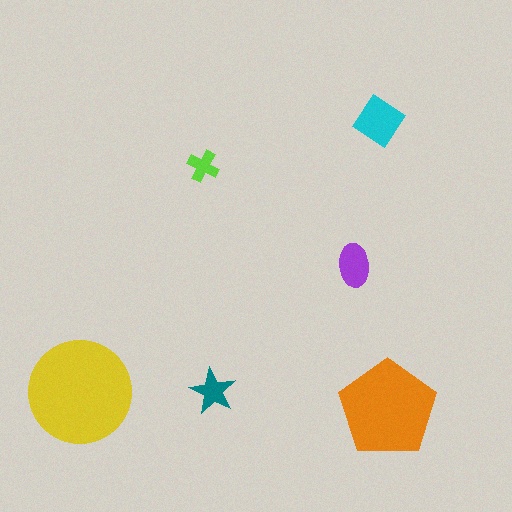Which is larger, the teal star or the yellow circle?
The yellow circle.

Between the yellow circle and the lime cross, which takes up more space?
The yellow circle.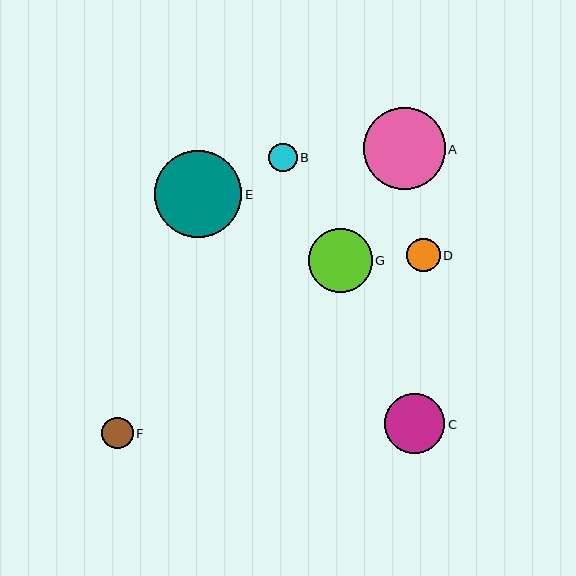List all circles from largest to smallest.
From largest to smallest: E, A, G, C, D, F, B.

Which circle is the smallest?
Circle B is the smallest with a size of approximately 28 pixels.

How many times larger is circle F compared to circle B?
Circle F is approximately 1.1 times the size of circle B.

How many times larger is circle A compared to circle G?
Circle A is approximately 1.3 times the size of circle G.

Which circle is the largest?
Circle E is the largest with a size of approximately 87 pixels.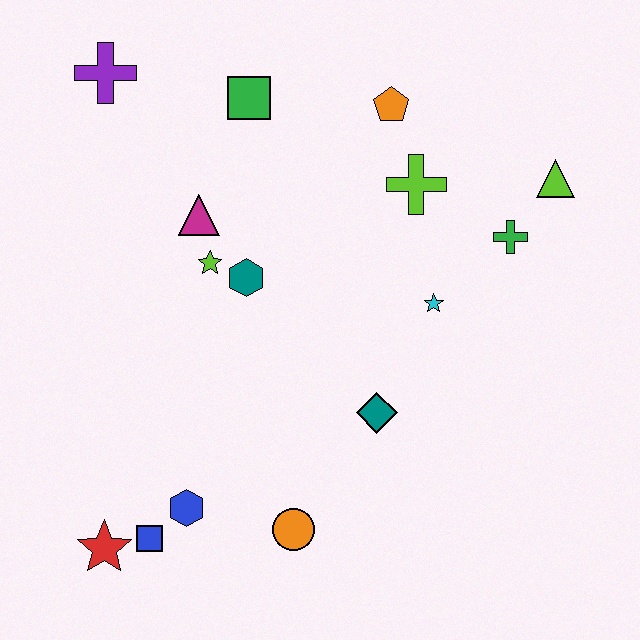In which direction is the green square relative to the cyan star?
The green square is above the cyan star.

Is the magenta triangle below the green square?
Yes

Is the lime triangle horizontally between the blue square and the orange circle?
No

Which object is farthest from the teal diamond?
The purple cross is farthest from the teal diamond.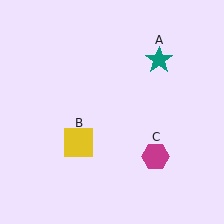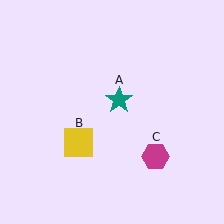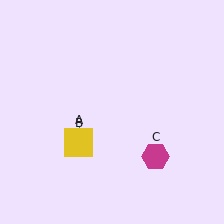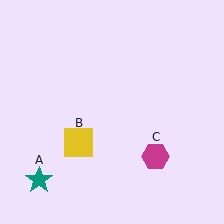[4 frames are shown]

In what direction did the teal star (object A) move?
The teal star (object A) moved down and to the left.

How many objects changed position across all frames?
1 object changed position: teal star (object A).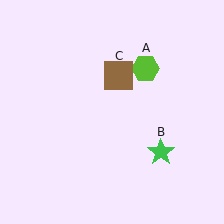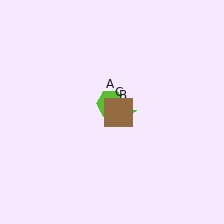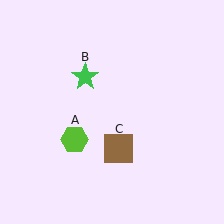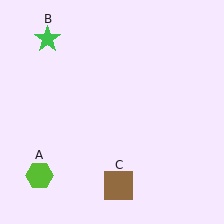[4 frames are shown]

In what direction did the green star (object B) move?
The green star (object B) moved up and to the left.